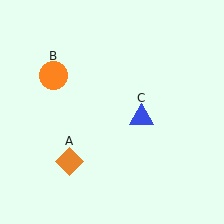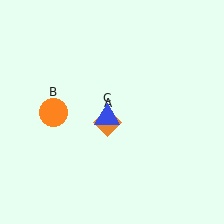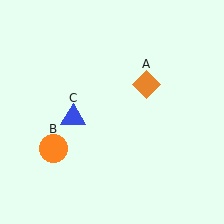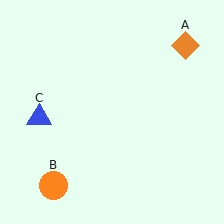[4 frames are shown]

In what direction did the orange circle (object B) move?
The orange circle (object B) moved down.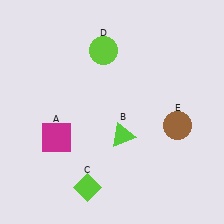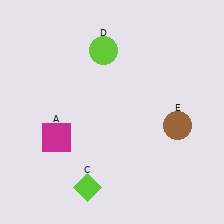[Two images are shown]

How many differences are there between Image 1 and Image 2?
There is 1 difference between the two images.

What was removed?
The lime triangle (B) was removed in Image 2.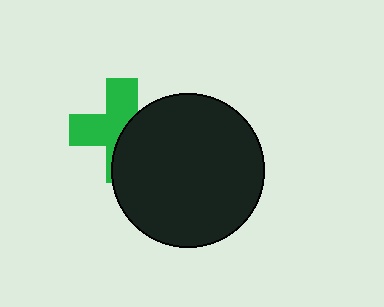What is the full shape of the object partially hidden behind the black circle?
The partially hidden object is a green cross.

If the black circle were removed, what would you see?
You would see the complete green cross.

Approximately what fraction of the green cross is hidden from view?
Roughly 45% of the green cross is hidden behind the black circle.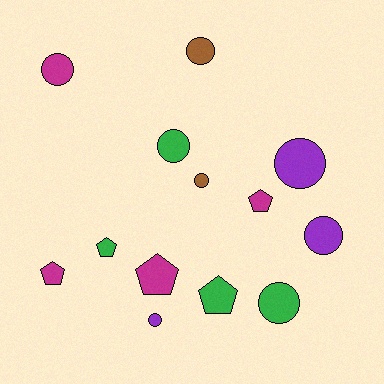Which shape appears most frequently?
Circle, with 8 objects.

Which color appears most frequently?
Green, with 4 objects.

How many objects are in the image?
There are 13 objects.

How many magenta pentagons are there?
There are 3 magenta pentagons.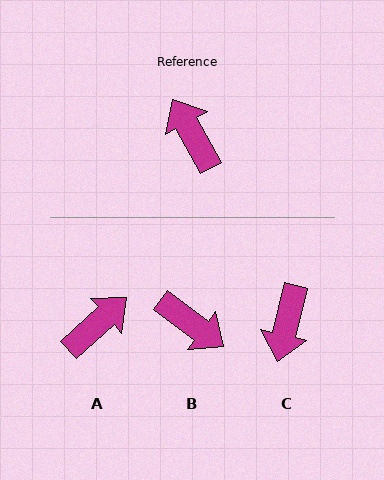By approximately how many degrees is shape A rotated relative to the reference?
Approximately 77 degrees clockwise.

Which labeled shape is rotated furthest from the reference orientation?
B, about 155 degrees away.